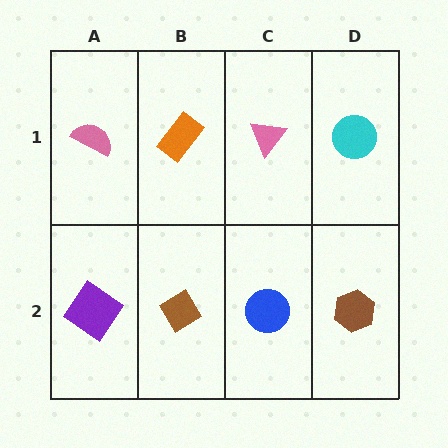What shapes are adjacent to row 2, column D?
A cyan circle (row 1, column D), a blue circle (row 2, column C).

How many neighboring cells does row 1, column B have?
3.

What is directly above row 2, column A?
A pink semicircle.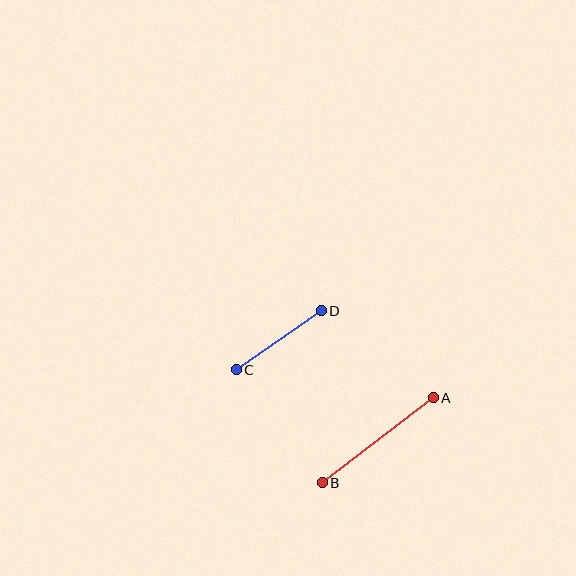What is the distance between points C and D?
The distance is approximately 103 pixels.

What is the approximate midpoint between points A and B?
The midpoint is at approximately (378, 440) pixels.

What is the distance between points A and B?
The distance is approximately 140 pixels.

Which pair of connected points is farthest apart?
Points A and B are farthest apart.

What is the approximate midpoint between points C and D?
The midpoint is at approximately (279, 340) pixels.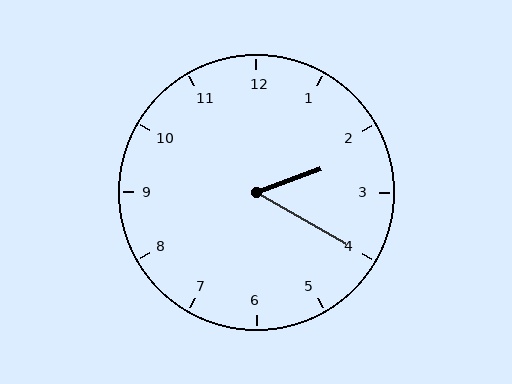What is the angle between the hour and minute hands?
Approximately 50 degrees.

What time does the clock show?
2:20.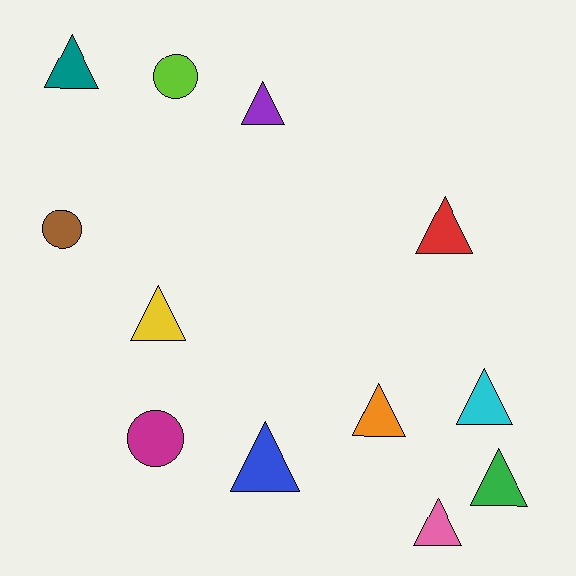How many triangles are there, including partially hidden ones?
There are 9 triangles.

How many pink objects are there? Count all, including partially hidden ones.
There is 1 pink object.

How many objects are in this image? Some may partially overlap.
There are 12 objects.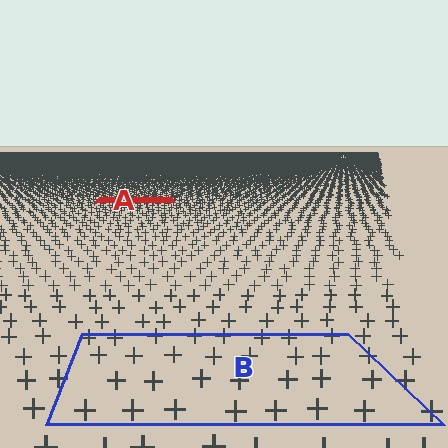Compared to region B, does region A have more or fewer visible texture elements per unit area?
Region A has more texture elements per unit area — they are packed more densely because it is farther away.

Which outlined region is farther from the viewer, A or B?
Region A is farther from the viewer — the texture elements inside it appear smaller and more densely packed.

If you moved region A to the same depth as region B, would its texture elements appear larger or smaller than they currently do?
They would appear larger. At a closer depth, the same texture elements are projected at a bigger on-screen size.